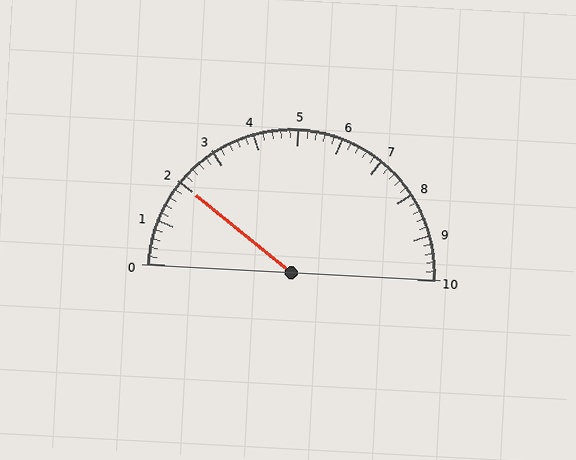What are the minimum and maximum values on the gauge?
The gauge ranges from 0 to 10.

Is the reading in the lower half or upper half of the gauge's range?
The reading is in the lower half of the range (0 to 10).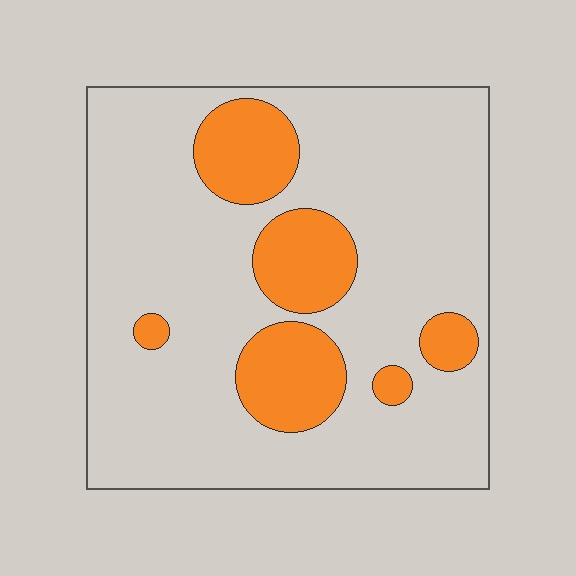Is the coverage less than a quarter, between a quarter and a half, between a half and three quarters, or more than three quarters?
Less than a quarter.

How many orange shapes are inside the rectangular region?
6.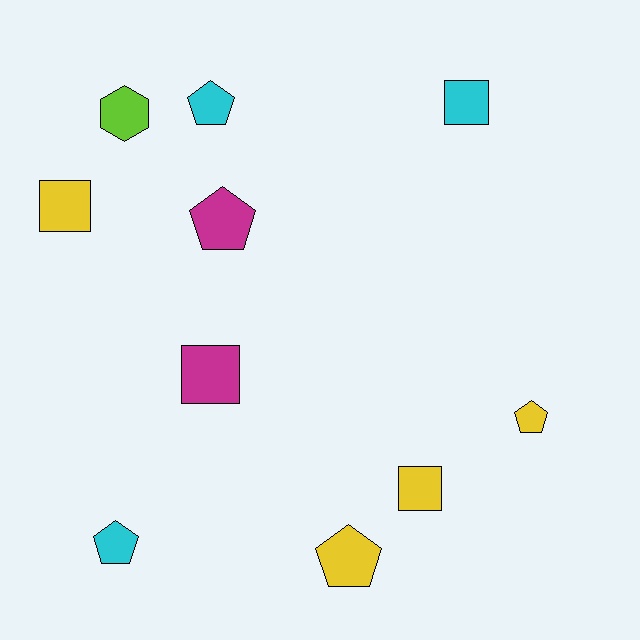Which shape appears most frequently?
Pentagon, with 5 objects.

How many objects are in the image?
There are 10 objects.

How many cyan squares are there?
There is 1 cyan square.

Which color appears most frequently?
Yellow, with 4 objects.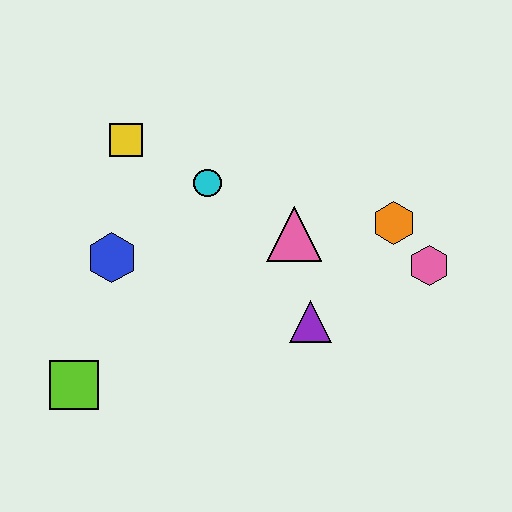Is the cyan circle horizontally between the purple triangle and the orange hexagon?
No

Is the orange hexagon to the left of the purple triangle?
No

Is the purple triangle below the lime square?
No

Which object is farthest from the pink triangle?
The lime square is farthest from the pink triangle.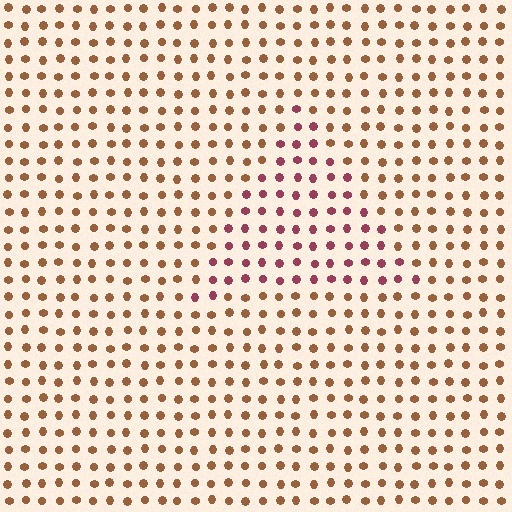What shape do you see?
I see a triangle.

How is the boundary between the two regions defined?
The boundary is defined purely by a slight shift in hue (about 43 degrees). Spacing, size, and orientation are identical on both sides.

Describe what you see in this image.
The image is filled with small brown elements in a uniform arrangement. A triangle-shaped region is visible where the elements are tinted to a slightly different hue, forming a subtle color boundary.